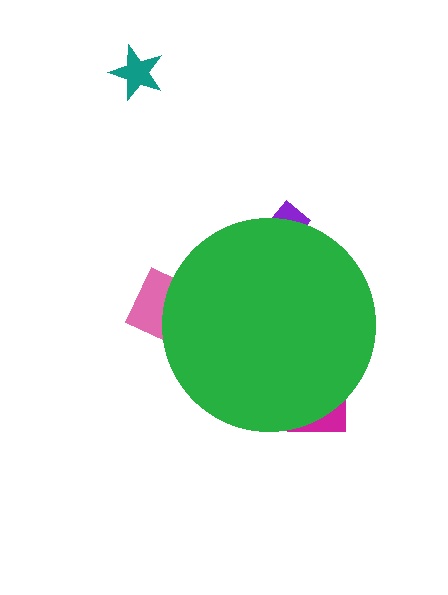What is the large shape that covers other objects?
A green circle.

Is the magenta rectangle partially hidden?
Yes, the magenta rectangle is partially hidden behind the green circle.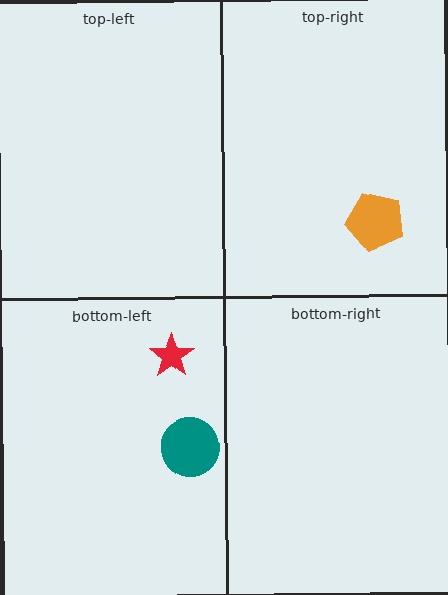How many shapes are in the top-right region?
1.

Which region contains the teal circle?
The bottom-left region.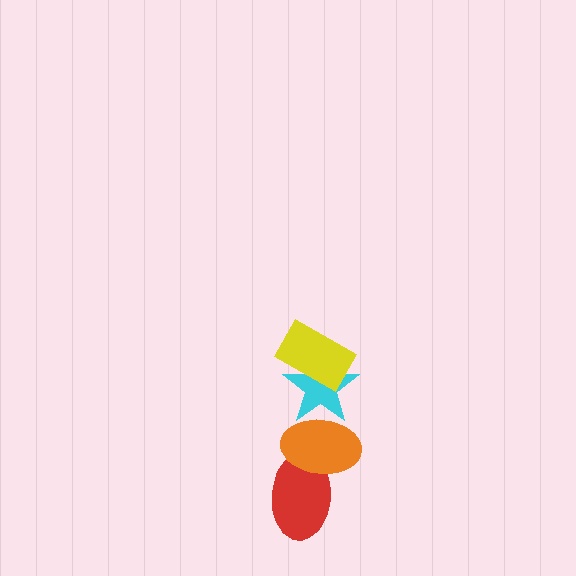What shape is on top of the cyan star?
The yellow rectangle is on top of the cyan star.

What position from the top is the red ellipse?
The red ellipse is 4th from the top.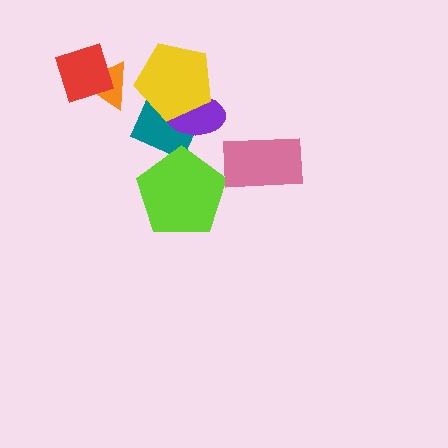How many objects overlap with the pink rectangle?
0 objects overlap with the pink rectangle.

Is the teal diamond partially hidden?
Yes, it is partially covered by another shape.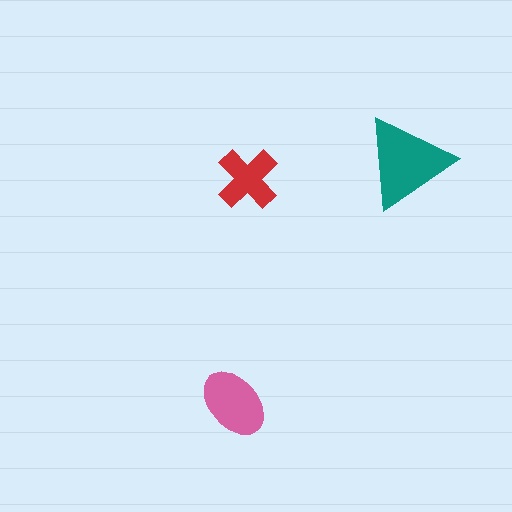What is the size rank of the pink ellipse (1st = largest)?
2nd.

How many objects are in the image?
There are 3 objects in the image.